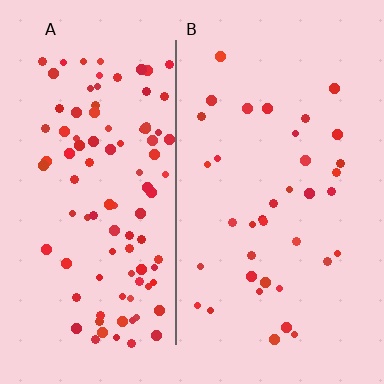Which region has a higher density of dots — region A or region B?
A (the left).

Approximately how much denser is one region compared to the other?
Approximately 2.7× — region A over region B.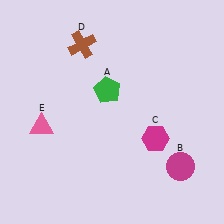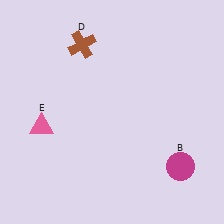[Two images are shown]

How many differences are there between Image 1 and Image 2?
There are 2 differences between the two images.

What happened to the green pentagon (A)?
The green pentagon (A) was removed in Image 2. It was in the top-left area of Image 1.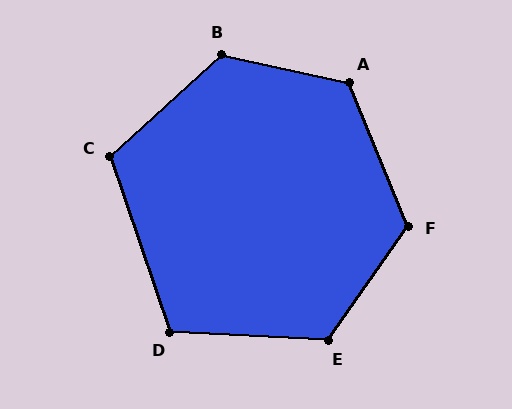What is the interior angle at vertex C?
Approximately 113 degrees (obtuse).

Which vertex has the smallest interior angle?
D, at approximately 112 degrees.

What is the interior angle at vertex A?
Approximately 125 degrees (obtuse).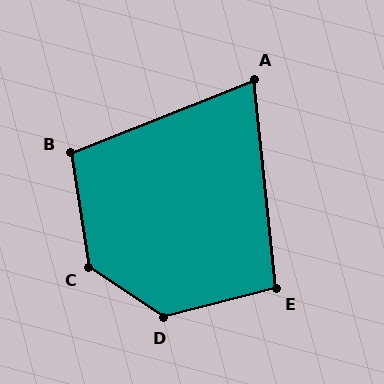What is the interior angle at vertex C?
Approximately 132 degrees (obtuse).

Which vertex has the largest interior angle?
D, at approximately 132 degrees.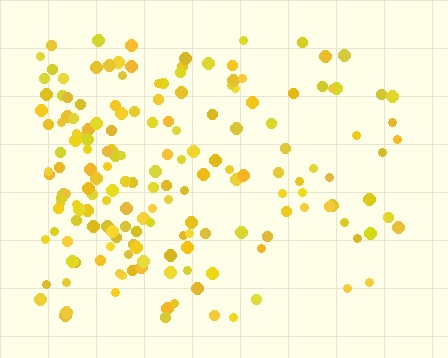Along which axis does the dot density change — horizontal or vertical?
Horizontal.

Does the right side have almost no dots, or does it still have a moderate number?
Still a moderate number, just noticeably fewer than the left.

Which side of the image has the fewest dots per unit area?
The right.